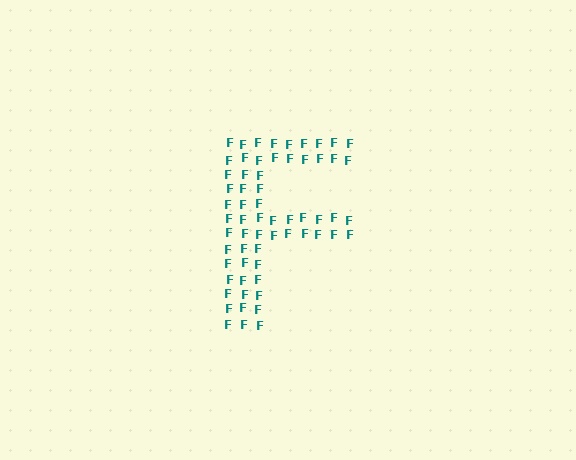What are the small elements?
The small elements are letter F's.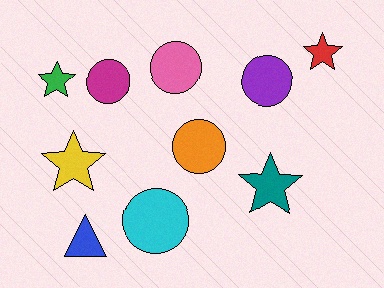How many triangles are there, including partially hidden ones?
There is 1 triangle.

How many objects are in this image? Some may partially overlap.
There are 10 objects.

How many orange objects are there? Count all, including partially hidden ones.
There is 1 orange object.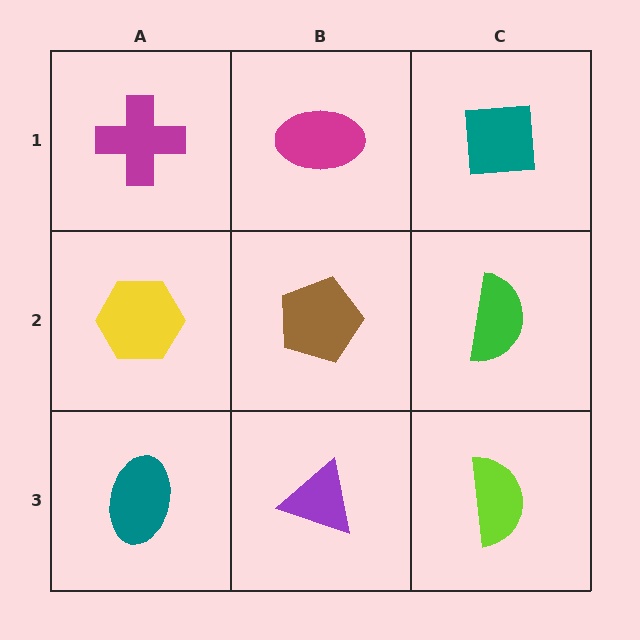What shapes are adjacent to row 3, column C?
A green semicircle (row 2, column C), a purple triangle (row 3, column B).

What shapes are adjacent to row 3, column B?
A brown pentagon (row 2, column B), a teal ellipse (row 3, column A), a lime semicircle (row 3, column C).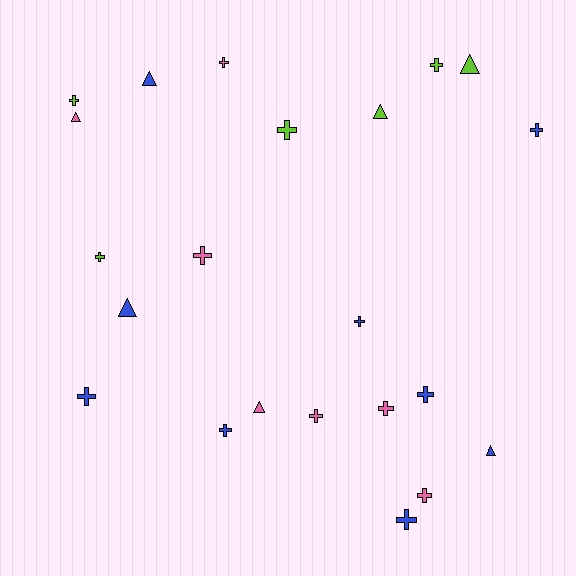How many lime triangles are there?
There are 2 lime triangles.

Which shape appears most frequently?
Cross, with 15 objects.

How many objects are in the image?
There are 22 objects.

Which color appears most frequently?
Blue, with 9 objects.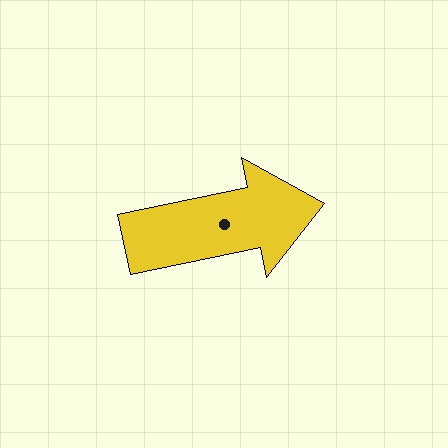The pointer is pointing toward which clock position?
Roughly 3 o'clock.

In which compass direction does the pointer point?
East.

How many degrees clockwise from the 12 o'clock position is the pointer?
Approximately 78 degrees.